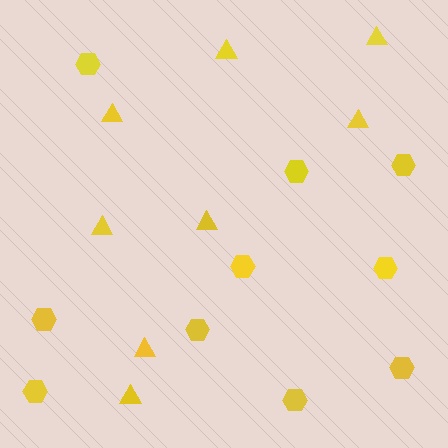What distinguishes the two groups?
There are 2 groups: one group of triangles (8) and one group of hexagons (10).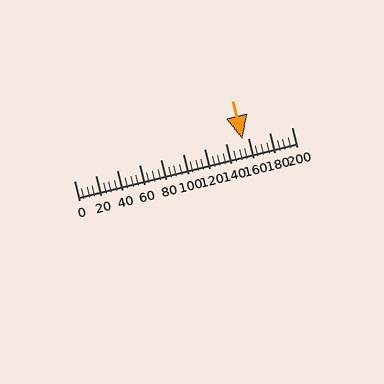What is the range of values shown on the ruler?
The ruler shows values from 0 to 200.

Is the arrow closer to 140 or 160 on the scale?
The arrow is closer to 160.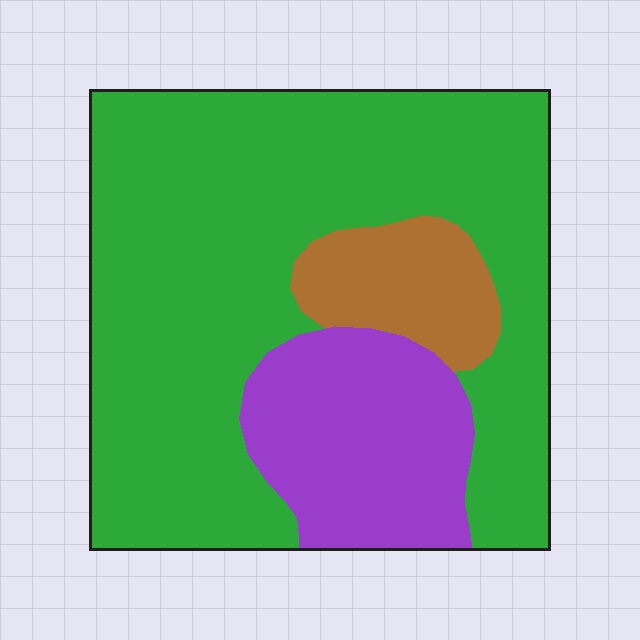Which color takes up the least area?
Brown, at roughly 10%.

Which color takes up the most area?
Green, at roughly 70%.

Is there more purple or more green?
Green.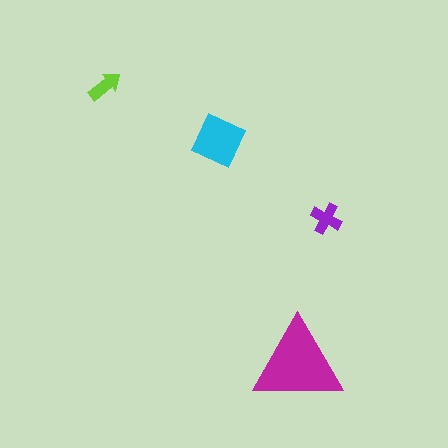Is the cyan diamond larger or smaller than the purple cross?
Larger.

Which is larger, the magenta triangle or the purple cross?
The magenta triangle.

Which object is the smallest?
The lime arrow.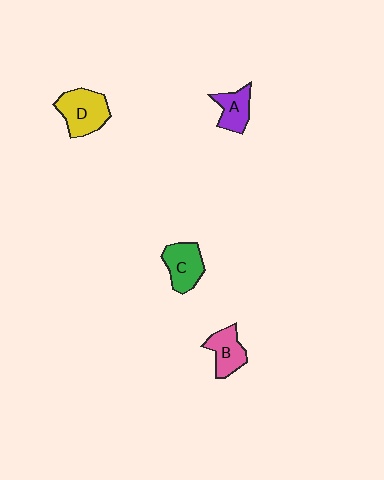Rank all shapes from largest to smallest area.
From largest to smallest: D (yellow), C (green), B (pink), A (purple).